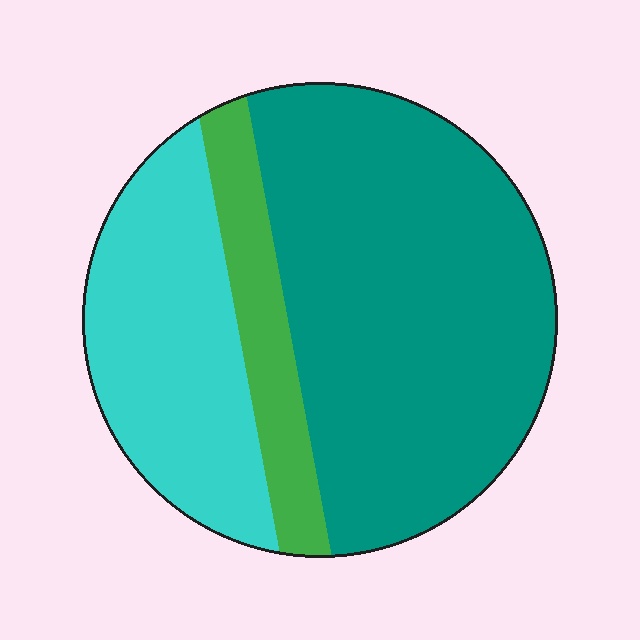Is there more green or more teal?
Teal.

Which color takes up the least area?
Green, at roughly 15%.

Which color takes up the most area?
Teal, at roughly 60%.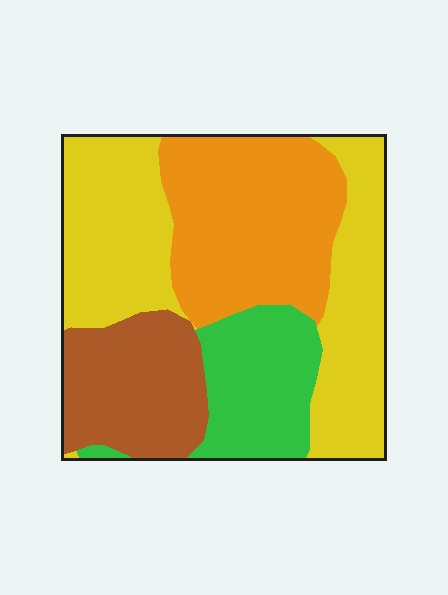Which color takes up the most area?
Yellow, at roughly 40%.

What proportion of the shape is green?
Green covers around 15% of the shape.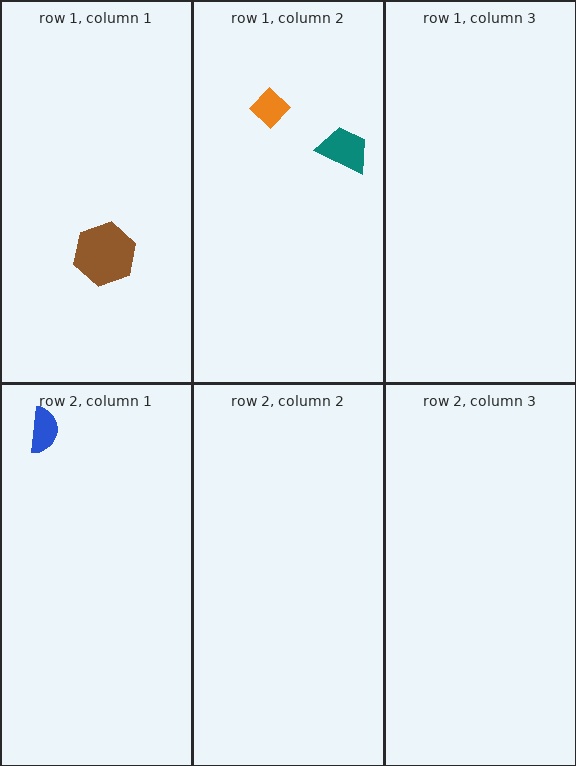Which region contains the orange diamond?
The row 1, column 2 region.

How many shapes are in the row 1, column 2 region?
2.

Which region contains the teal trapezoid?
The row 1, column 2 region.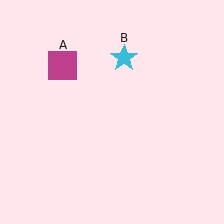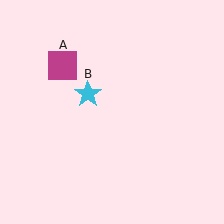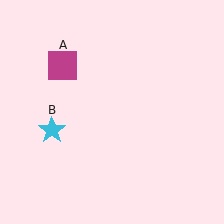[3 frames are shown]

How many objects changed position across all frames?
1 object changed position: cyan star (object B).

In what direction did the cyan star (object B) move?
The cyan star (object B) moved down and to the left.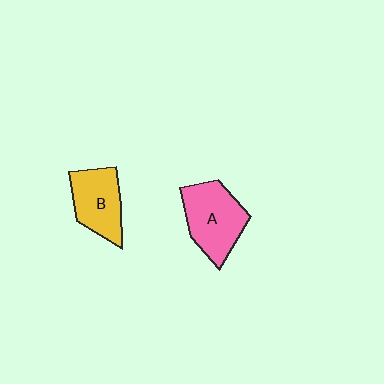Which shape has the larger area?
Shape A (pink).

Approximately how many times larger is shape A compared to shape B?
Approximately 1.2 times.